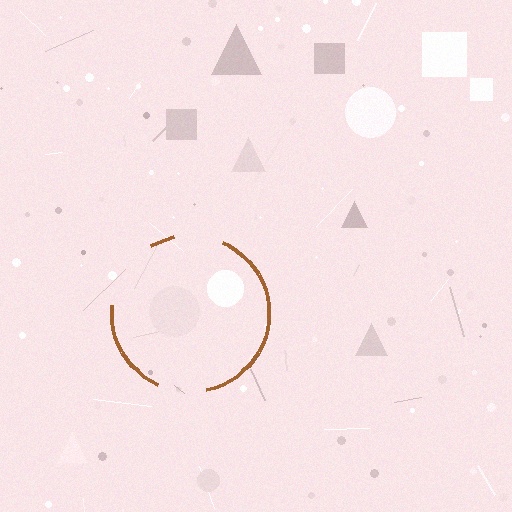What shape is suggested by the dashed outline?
The dashed outline suggests a circle.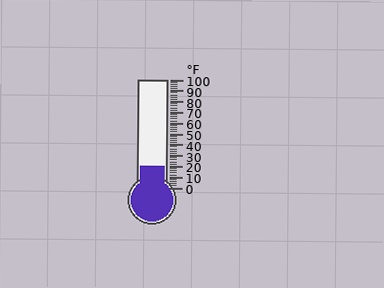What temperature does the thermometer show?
The thermometer shows approximately 20°F.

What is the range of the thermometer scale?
The thermometer scale ranges from 0°F to 100°F.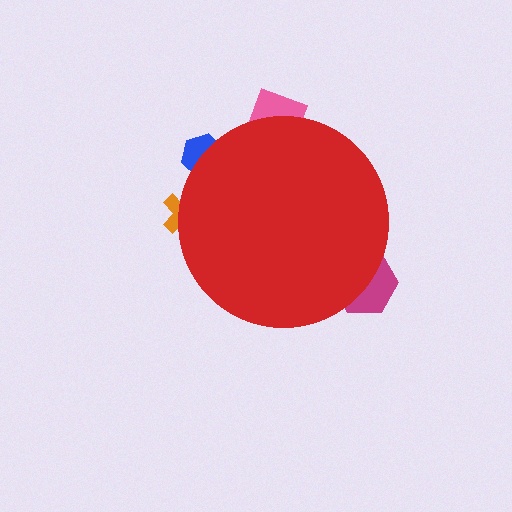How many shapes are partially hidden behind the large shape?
4 shapes are partially hidden.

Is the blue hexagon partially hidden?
Yes, the blue hexagon is partially hidden behind the red circle.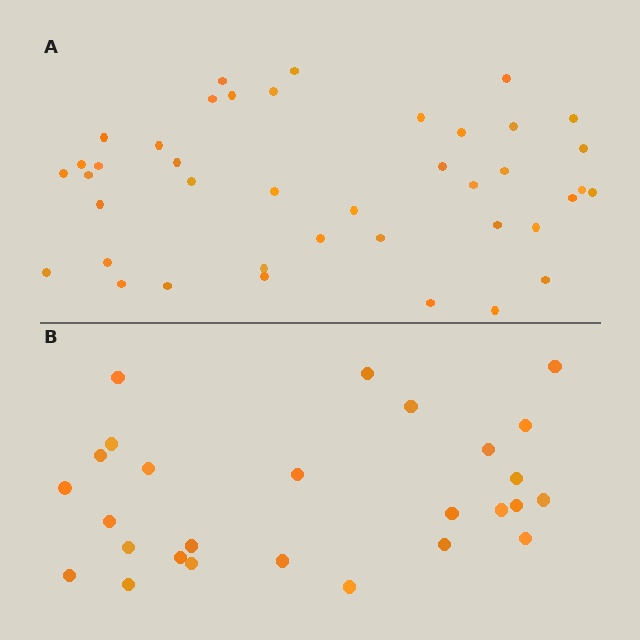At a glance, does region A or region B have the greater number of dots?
Region A (the top region) has more dots.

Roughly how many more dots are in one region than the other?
Region A has approximately 15 more dots than region B.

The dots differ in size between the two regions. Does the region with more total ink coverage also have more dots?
No. Region B has more total ink coverage because its dots are larger, but region A actually contains more individual dots. Total area can be misleading — the number of items is what matters here.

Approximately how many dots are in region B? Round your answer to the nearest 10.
About 30 dots. (The exact count is 27, which rounds to 30.)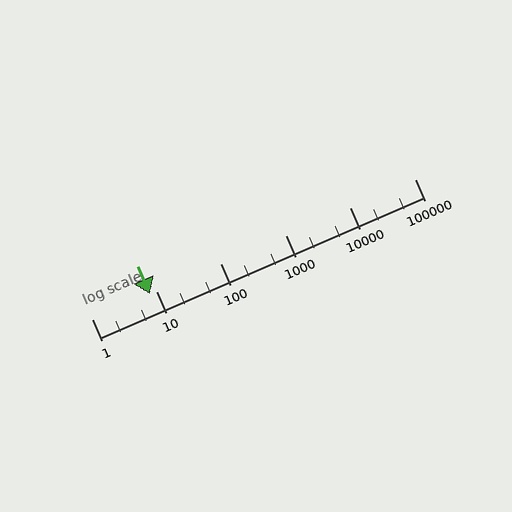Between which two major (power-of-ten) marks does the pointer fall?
The pointer is between 1 and 10.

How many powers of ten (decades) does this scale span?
The scale spans 5 decades, from 1 to 100000.